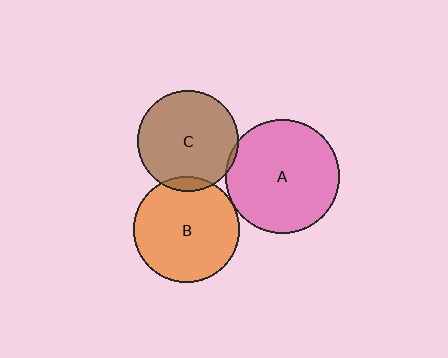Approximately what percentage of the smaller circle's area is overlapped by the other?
Approximately 5%.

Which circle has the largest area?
Circle A (pink).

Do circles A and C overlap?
Yes.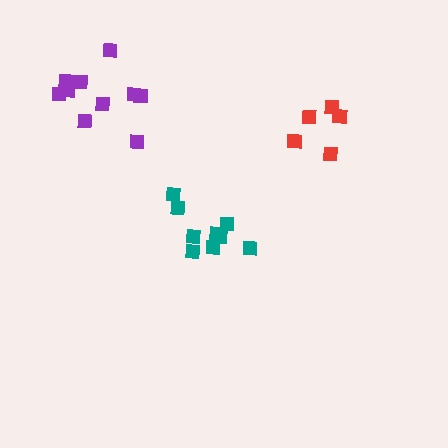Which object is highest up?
The purple cluster is topmost.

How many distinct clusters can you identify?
There are 3 distinct clusters.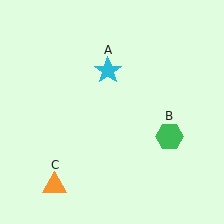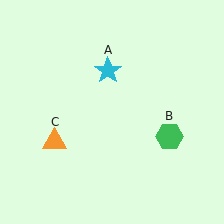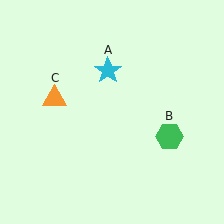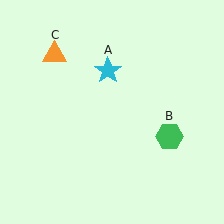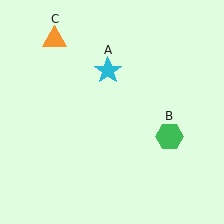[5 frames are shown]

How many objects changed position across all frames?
1 object changed position: orange triangle (object C).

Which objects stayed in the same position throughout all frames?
Cyan star (object A) and green hexagon (object B) remained stationary.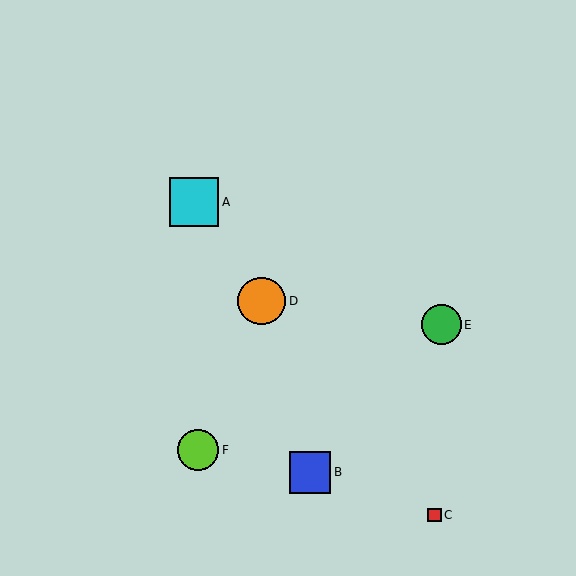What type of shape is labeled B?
Shape B is a blue square.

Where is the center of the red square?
The center of the red square is at (435, 515).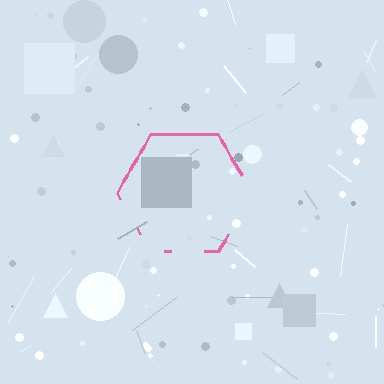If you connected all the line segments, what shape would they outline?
They would outline a hexagon.